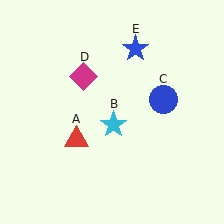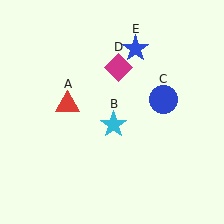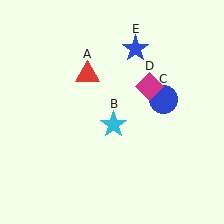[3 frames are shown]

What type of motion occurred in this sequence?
The red triangle (object A), magenta diamond (object D) rotated clockwise around the center of the scene.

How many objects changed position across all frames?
2 objects changed position: red triangle (object A), magenta diamond (object D).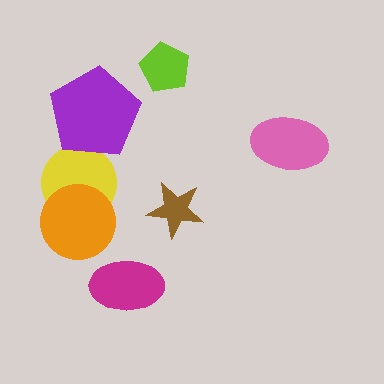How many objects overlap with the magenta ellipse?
0 objects overlap with the magenta ellipse.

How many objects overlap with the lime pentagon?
0 objects overlap with the lime pentagon.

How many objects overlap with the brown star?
0 objects overlap with the brown star.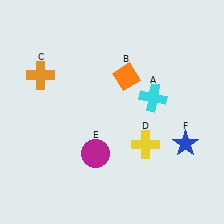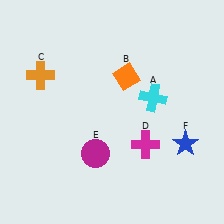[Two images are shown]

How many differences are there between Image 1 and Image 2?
There is 1 difference between the two images.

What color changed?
The cross (D) changed from yellow in Image 1 to magenta in Image 2.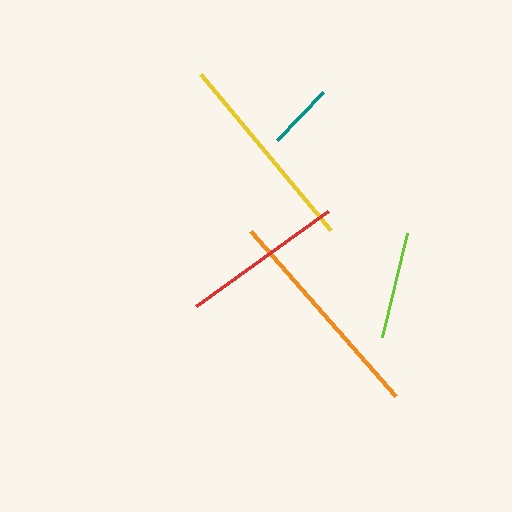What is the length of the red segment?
The red segment is approximately 162 pixels long.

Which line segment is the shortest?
The teal line is the shortest at approximately 66 pixels.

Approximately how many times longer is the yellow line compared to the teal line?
The yellow line is approximately 3.1 times the length of the teal line.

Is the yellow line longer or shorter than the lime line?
The yellow line is longer than the lime line.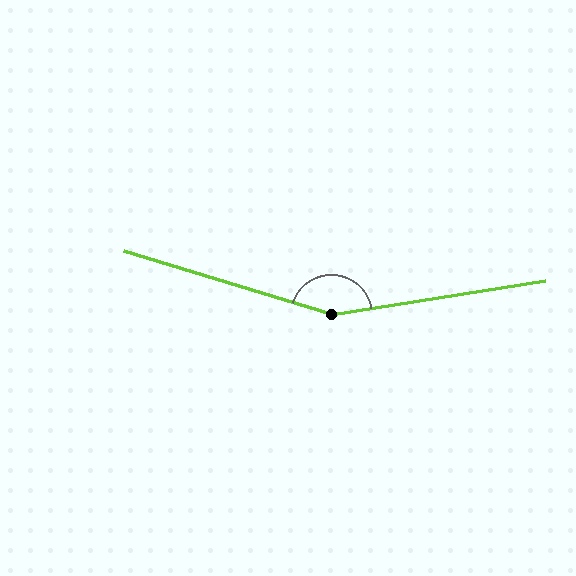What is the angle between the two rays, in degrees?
Approximately 154 degrees.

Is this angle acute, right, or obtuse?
It is obtuse.